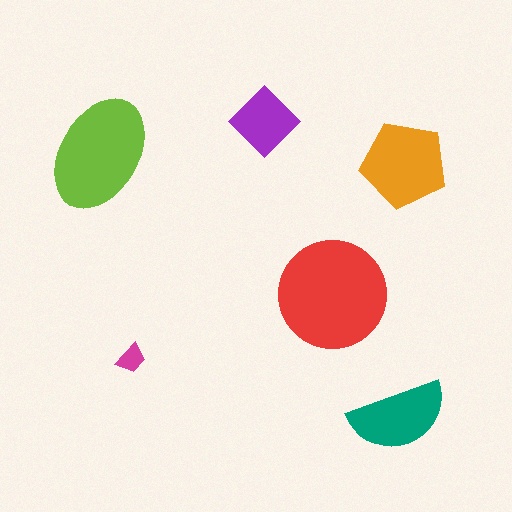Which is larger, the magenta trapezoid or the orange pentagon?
The orange pentagon.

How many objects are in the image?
There are 6 objects in the image.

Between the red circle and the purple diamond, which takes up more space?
The red circle.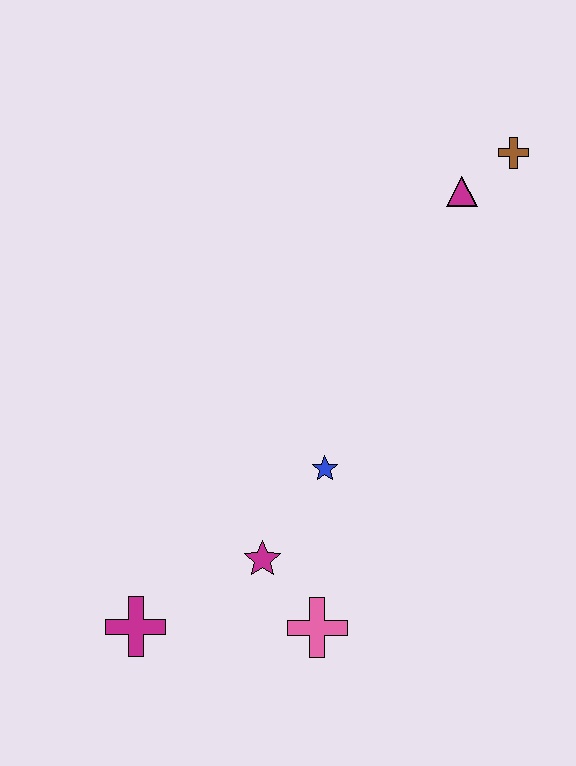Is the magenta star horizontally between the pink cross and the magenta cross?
Yes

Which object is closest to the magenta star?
The pink cross is closest to the magenta star.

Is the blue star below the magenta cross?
No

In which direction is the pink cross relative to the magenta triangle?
The pink cross is below the magenta triangle.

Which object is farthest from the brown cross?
The magenta cross is farthest from the brown cross.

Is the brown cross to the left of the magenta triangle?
No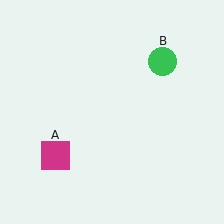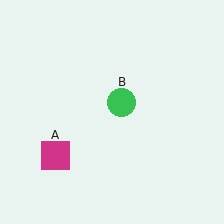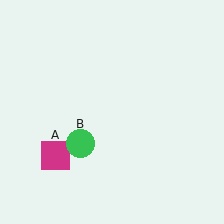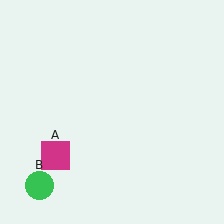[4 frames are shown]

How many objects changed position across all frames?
1 object changed position: green circle (object B).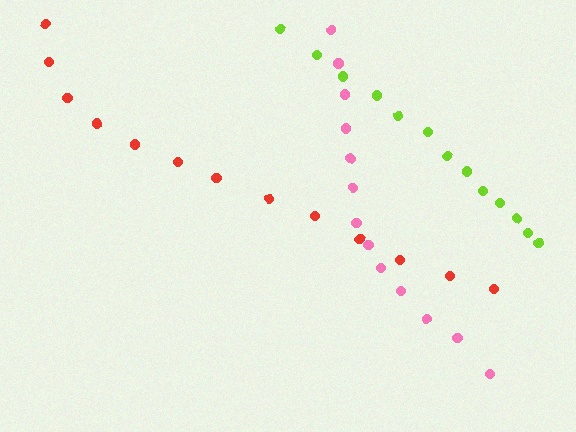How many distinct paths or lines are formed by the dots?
There are 3 distinct paths.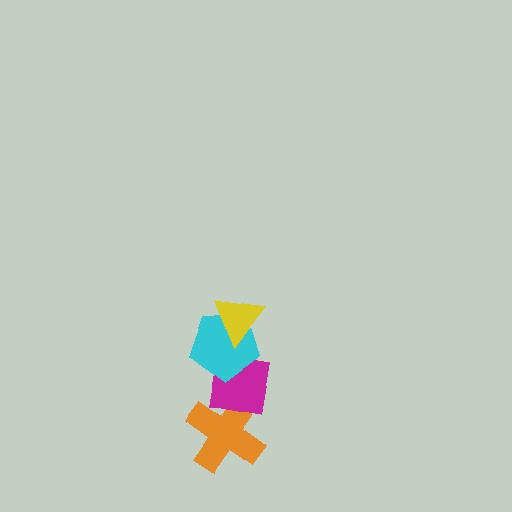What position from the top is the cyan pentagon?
The cyan pentagon is 2nd from the top.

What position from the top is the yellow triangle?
The yellow triangle is 1st from the top.